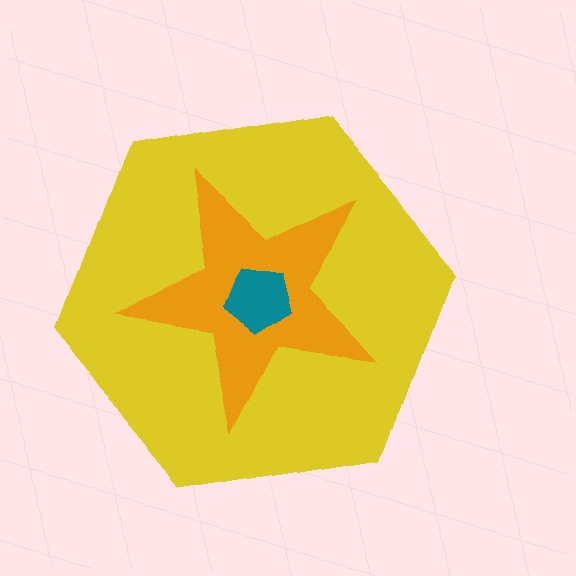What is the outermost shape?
The yellow hexagon.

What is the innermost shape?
The teal pentagon.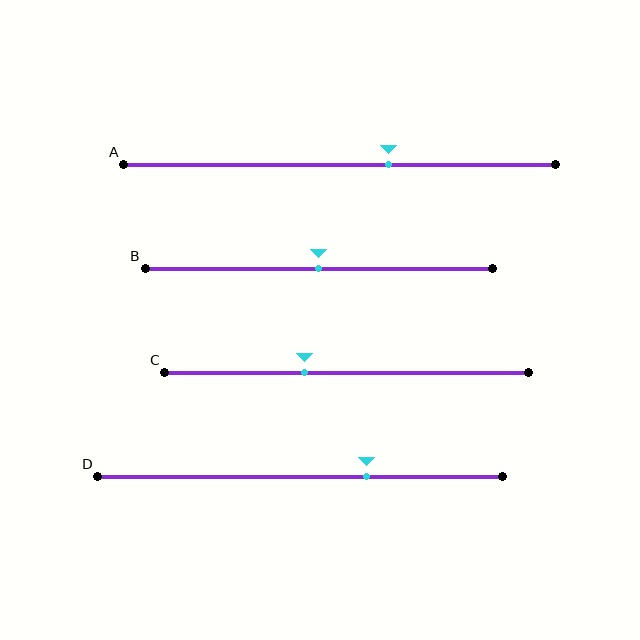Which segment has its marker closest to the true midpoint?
Segment B has its marker closest to the true midpoint.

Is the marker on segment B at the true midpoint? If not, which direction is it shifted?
Yes, the marker on segment B is at the true midpoint.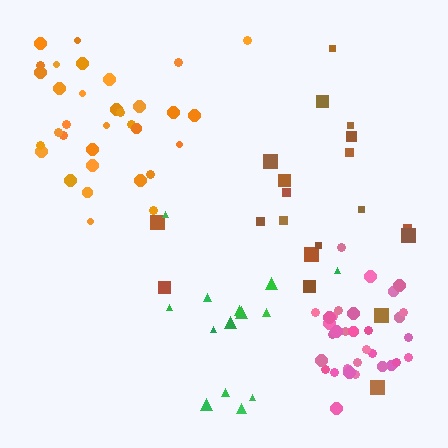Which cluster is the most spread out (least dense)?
Brown.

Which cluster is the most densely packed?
Pink.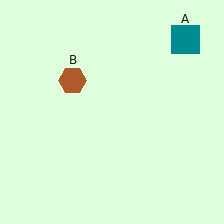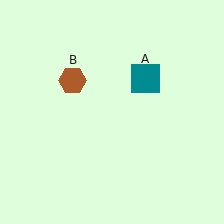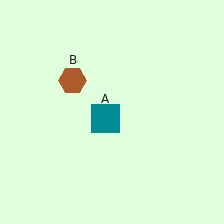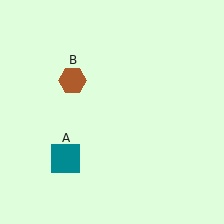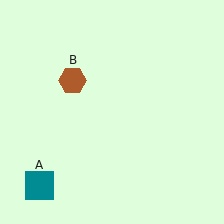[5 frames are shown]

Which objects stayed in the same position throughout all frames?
Brown hexagon (object B) remained stationary.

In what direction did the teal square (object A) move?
The teal square (object A) moved down and to the left.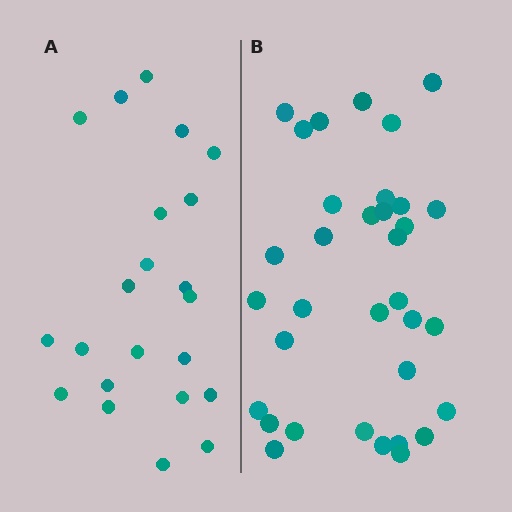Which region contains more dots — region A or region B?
Region B (the right region) has more dots.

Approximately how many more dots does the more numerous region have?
Region B has roughly 12 or so more dots than region A.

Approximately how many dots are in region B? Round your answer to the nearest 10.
About 30 dots. (The exact count is 34, which rounds to 30.)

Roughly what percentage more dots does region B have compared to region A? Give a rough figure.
About 55% more.